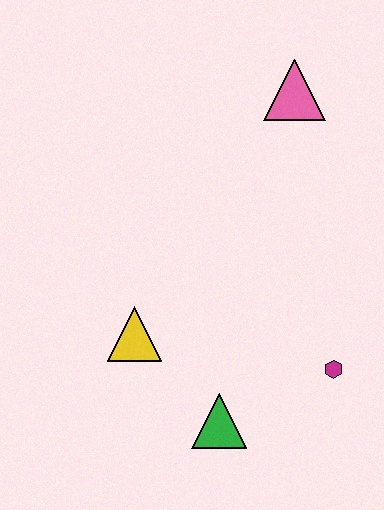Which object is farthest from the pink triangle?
The green triangle is farthest from the pink triangle.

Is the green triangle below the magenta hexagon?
Yes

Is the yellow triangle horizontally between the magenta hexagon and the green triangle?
No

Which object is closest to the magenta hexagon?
The green triangle is closest to the magenta hexagon.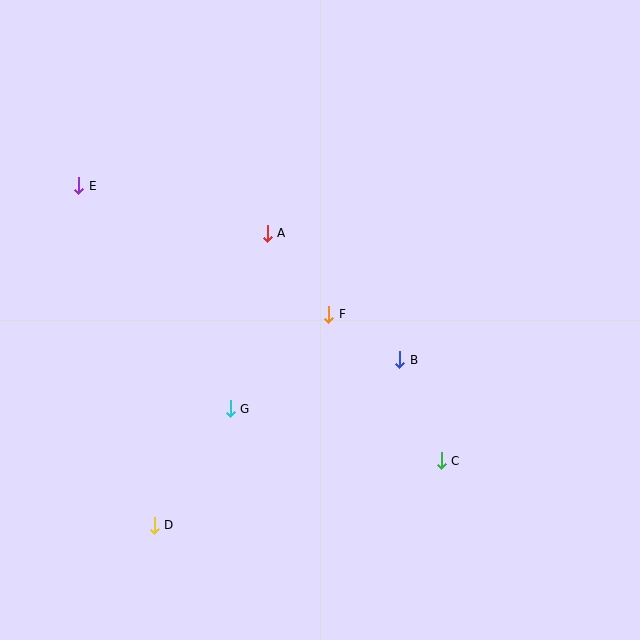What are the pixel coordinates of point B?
Point B is at (400, 360).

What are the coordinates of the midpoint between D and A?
The midpoint between D and A is at (211, 379).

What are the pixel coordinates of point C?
Point C is at (441, 461).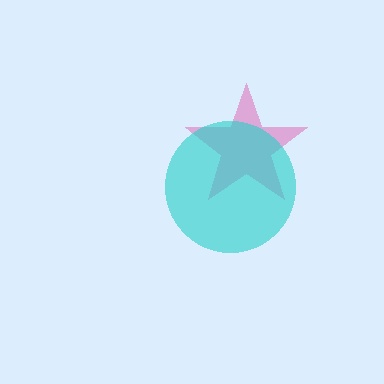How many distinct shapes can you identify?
There are 2 distinct shapes: a pink star, a cyan circle.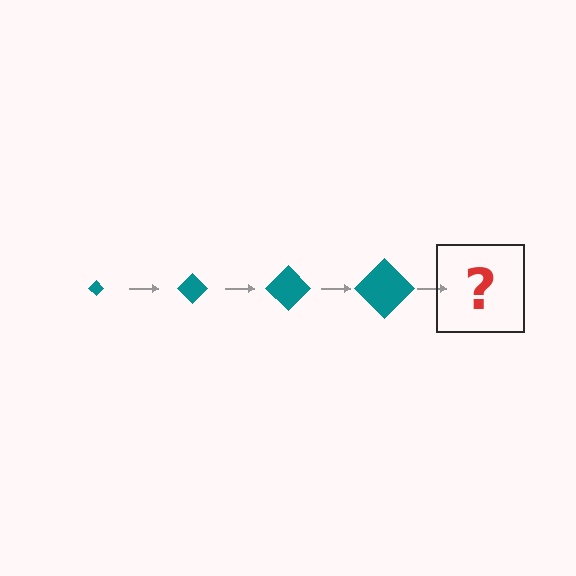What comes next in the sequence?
The next element should be a teal diamond, larger than the previous one.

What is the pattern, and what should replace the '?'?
The pattern is that the diamond gets progressively larger each step. The '?' should be a teal diamond, larger than the previous one.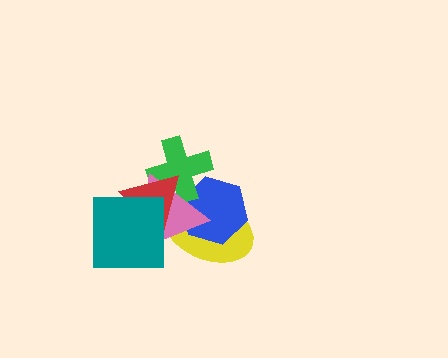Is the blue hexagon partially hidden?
Yes, it is partially covered by another shape.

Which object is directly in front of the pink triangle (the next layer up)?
The red triangle is directly in front of the pink triangle.